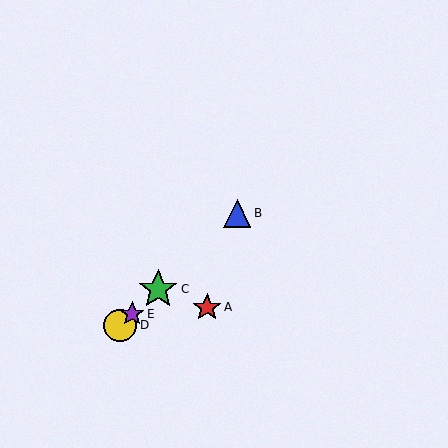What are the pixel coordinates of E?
Object E is at (132, 314).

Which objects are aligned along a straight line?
Objects B, C, D, E are aligned along a straight line.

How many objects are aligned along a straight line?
4 objects (B, C, D, E) are aligned along a straight line.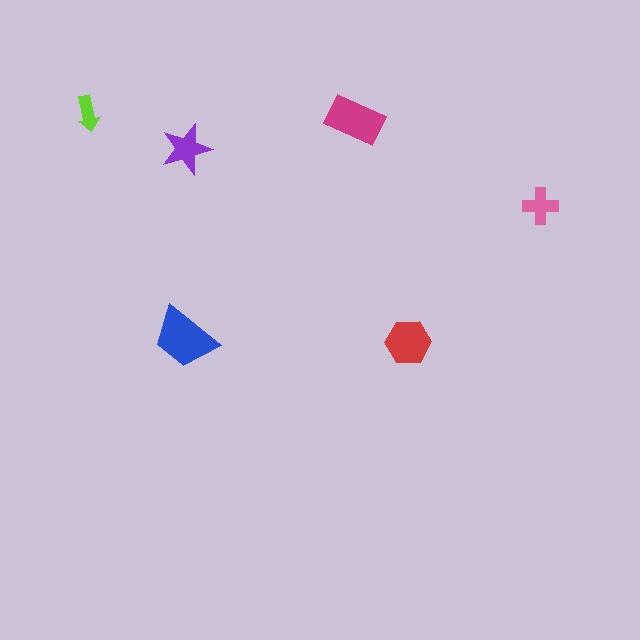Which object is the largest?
The blue trapezoid.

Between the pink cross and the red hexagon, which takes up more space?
The red hexagon.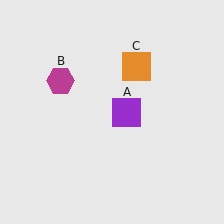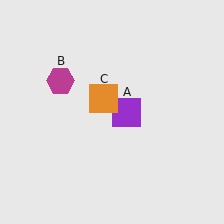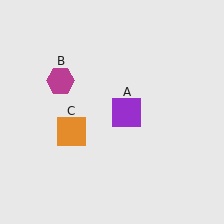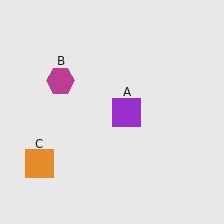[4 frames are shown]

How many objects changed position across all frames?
1 object changed position: orange square (object C).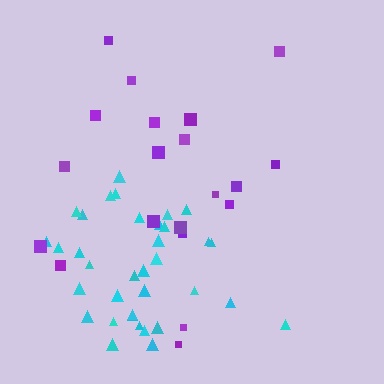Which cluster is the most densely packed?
Cyan.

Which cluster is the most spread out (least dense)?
Purple.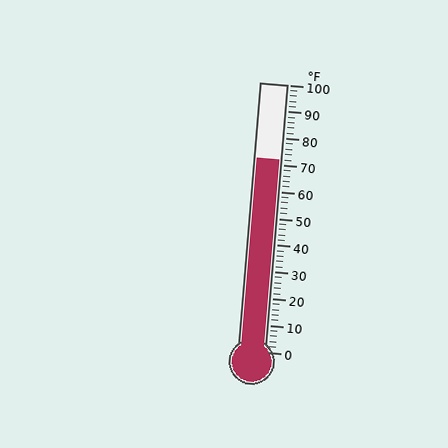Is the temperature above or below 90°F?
The temperature is below 90°F.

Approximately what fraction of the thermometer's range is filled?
The thermometer is filled to approximately 70% of its range.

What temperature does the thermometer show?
The thermometer shows approximately 72°F.